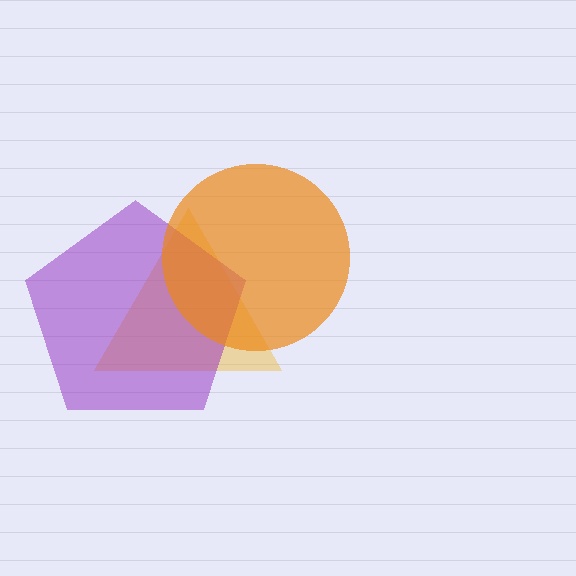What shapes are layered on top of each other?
The layered shapes are: a yellow triangle, a purple pentagon, an orange circle.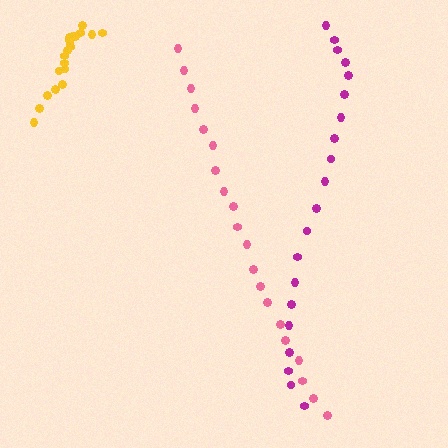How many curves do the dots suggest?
There are 3 distinct paths.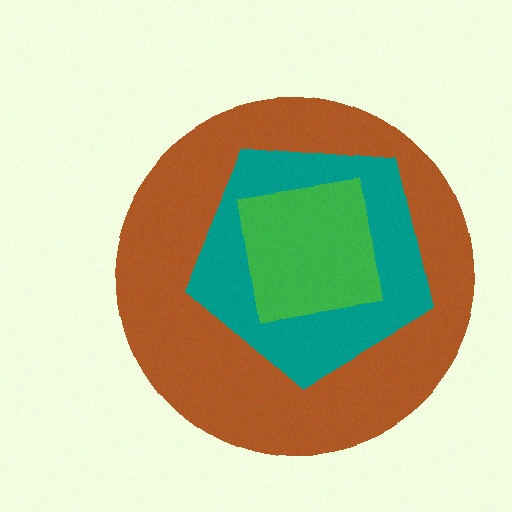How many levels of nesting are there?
3.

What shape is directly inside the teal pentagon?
The green square.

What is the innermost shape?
The green square.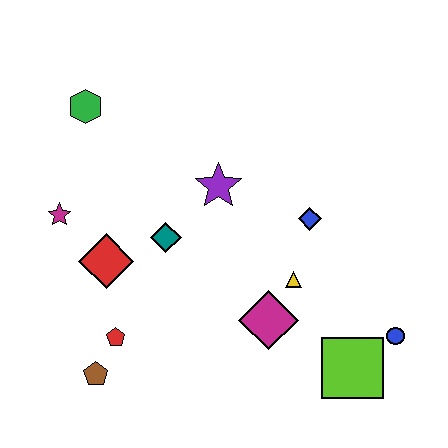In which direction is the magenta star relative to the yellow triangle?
The magenta star is to the left of the yellow triangle.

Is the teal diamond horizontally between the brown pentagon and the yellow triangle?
Yes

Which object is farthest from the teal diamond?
The blue circle is farthest from the teal diamond.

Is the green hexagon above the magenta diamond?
Yes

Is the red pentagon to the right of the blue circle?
No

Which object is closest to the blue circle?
The lime square is closest to the blue circle.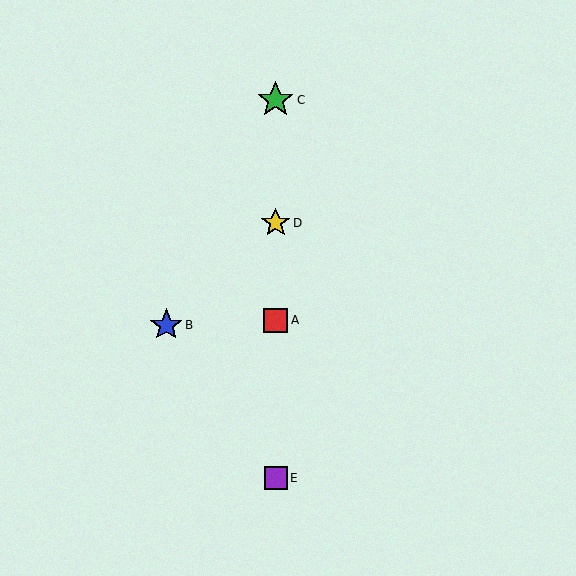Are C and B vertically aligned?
No, C is at x≈276 and B is at x≈166.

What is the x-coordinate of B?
Object B is at x≈166.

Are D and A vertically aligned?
Yes, both are at x≈276.